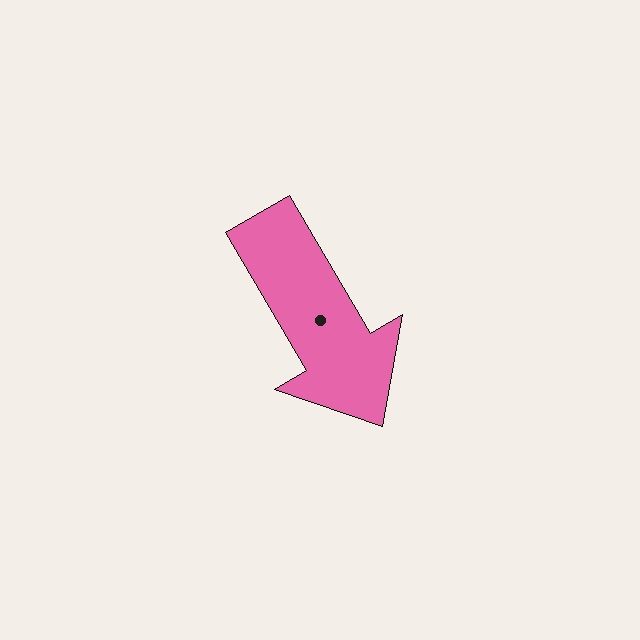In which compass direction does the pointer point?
Southeast.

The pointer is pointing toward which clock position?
Roughly 5 o'clock.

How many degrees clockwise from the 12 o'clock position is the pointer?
Approximately 150 degrees.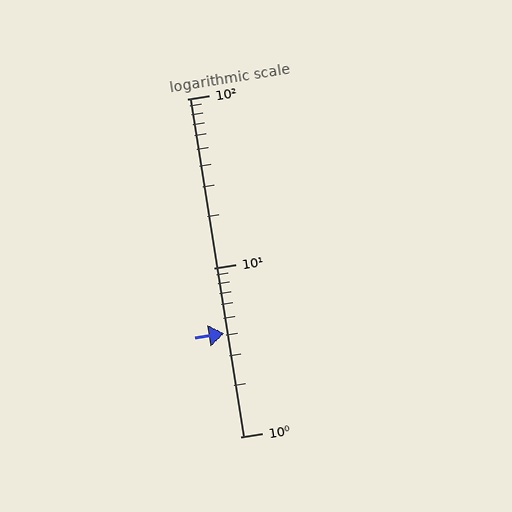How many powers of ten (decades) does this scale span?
The scale spans 2 decades, from 1 to 100.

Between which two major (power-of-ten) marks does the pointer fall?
The pointer is between 1 and 10.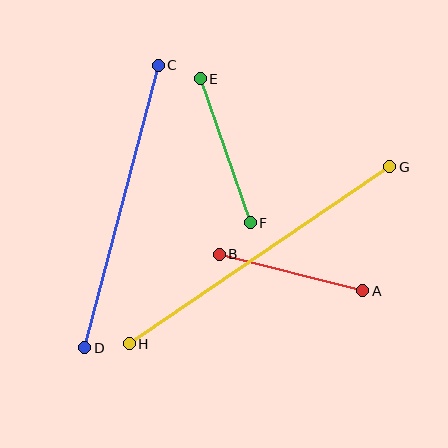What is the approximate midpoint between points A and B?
The midpoint is at approximately (291, 272) pixels.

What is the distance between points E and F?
The distance is approximately 152 pixels.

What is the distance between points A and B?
The distance is approximately 148 pixels.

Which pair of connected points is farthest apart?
Points G and H are farthest apart.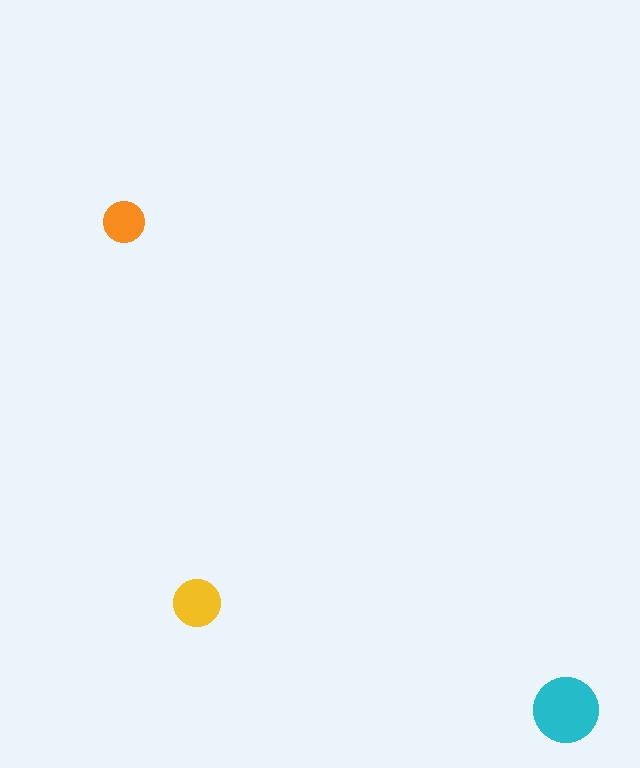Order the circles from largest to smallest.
the cyan one, the yellow one, the orange one.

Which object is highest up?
The orange circle is topmost.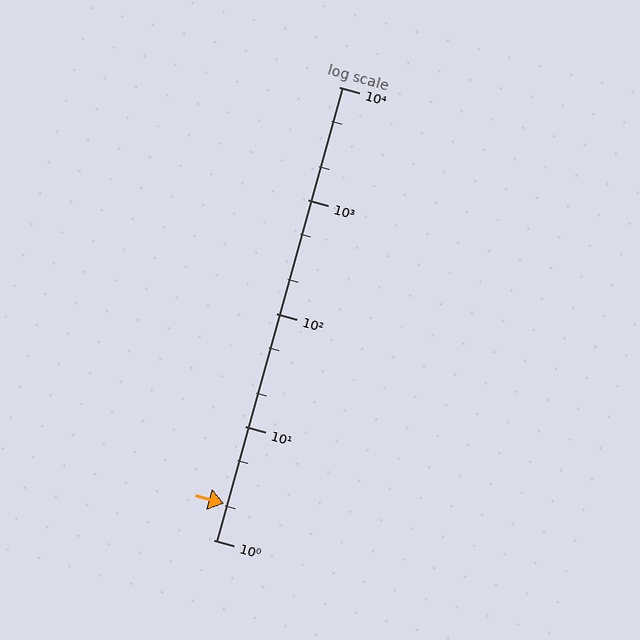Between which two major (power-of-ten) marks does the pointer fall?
The pointer is between 1 and 10.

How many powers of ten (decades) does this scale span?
The scale spans 4 decades, from 1 to 10000.